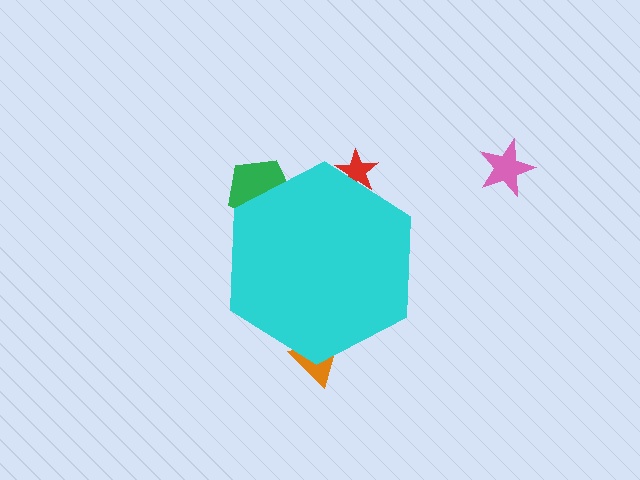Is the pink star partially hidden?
No, the pink star is fully visible.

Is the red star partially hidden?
Yes, the red star is partially hidden behind the cyan hexagon.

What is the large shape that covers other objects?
A cyan hexagon.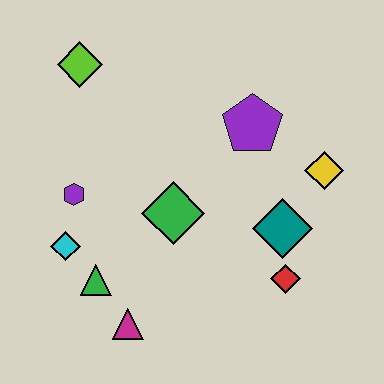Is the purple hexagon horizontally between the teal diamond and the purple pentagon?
No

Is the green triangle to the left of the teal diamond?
Yes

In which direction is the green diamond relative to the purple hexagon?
The green diamond is to the right of the purple hexagon.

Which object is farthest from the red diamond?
The lime diamond is farthest from the red diamond.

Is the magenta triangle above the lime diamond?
No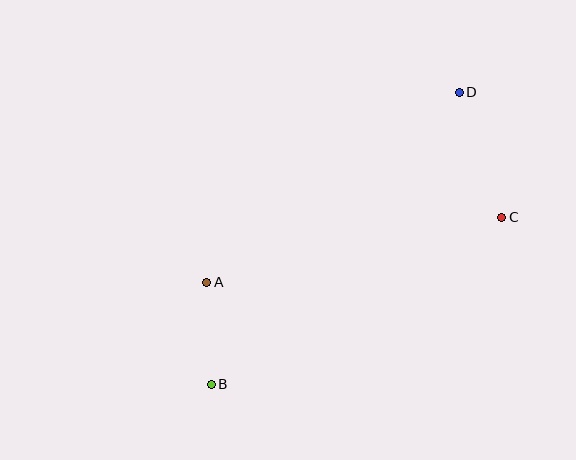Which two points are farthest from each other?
Points B and D are farthest from each other.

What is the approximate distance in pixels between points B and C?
The distance between B and C is approximately 335 pixels.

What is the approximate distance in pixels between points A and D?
The distance between A and D is approximately 316 pixels.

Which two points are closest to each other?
Points A and B are closest to each other.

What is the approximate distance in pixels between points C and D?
The distance between C and D is approximately 132 pixels.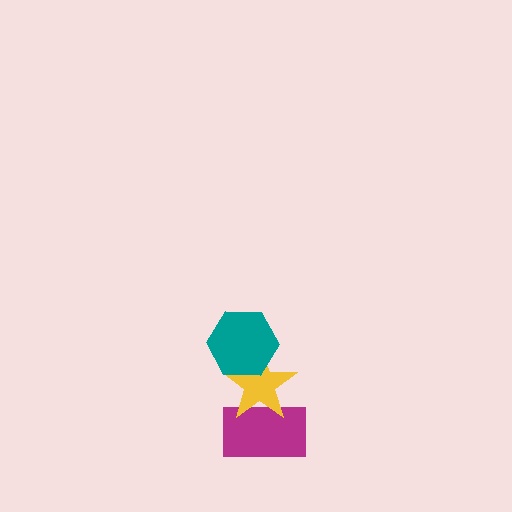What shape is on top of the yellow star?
The teal hexagon is on top of the yellow star.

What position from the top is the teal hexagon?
The teal hexagon is 1st from the top.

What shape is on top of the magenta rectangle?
The yellow star is on top of the magenta rectangle.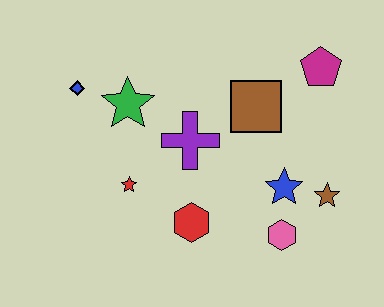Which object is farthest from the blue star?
The blue diamond is farthest from the blue star.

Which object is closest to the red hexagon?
The red star is closest to the red hexagon.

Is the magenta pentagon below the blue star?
No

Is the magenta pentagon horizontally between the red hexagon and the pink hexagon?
No